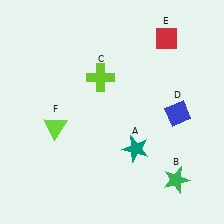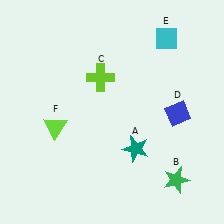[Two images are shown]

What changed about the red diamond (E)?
In Image 1, E is red. In Image 2, it changed to cyan.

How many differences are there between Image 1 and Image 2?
There is 1 difference between the two images.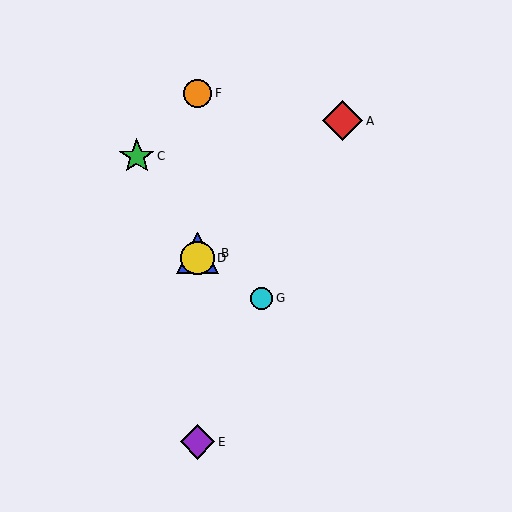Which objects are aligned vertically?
Objects B, D, E, F are aligned vertically.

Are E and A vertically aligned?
No, E is at x≈198 and A is at x≈343.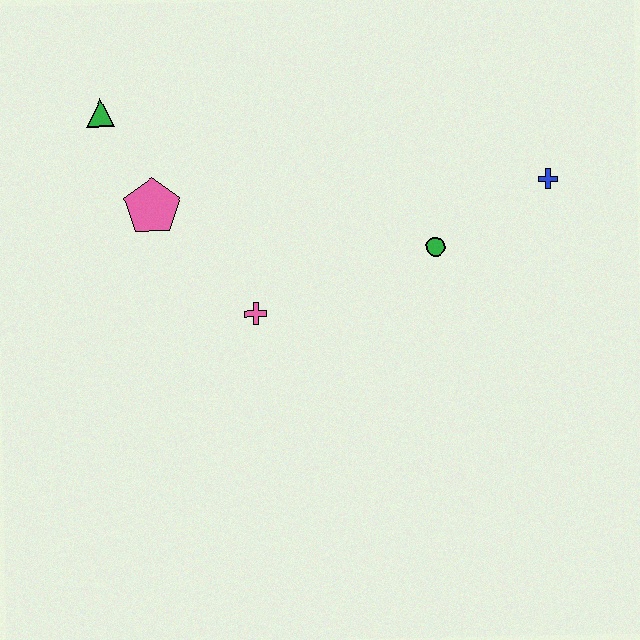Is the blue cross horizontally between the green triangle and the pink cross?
No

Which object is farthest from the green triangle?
The blue cross is farthest from the green triangle.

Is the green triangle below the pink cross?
No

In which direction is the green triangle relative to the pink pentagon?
The green triangle is above the pink pentagon.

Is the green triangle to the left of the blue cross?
Yes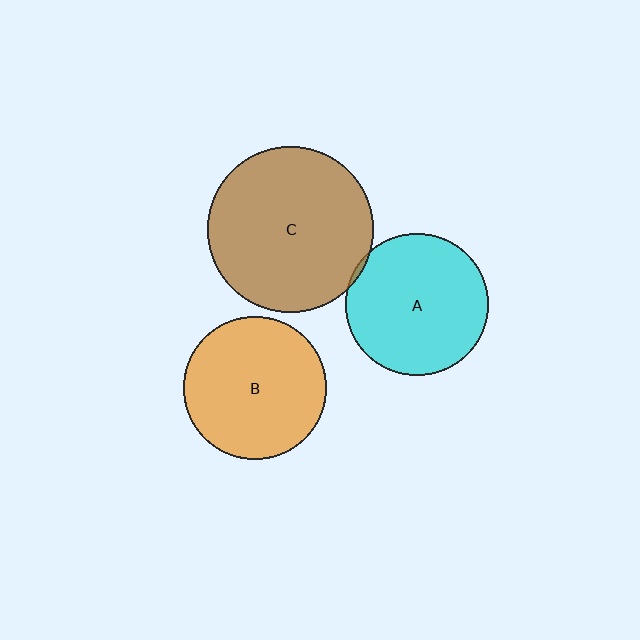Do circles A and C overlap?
Yes.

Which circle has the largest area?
Circle C (brown).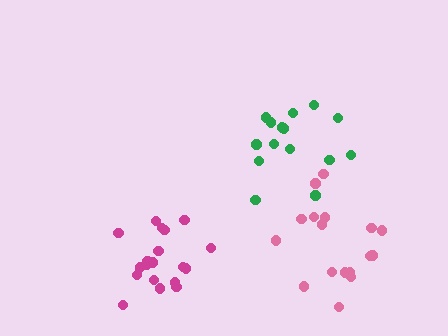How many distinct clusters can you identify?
There are 3 distinct clusters.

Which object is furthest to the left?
The magenta cluster is leftmost.